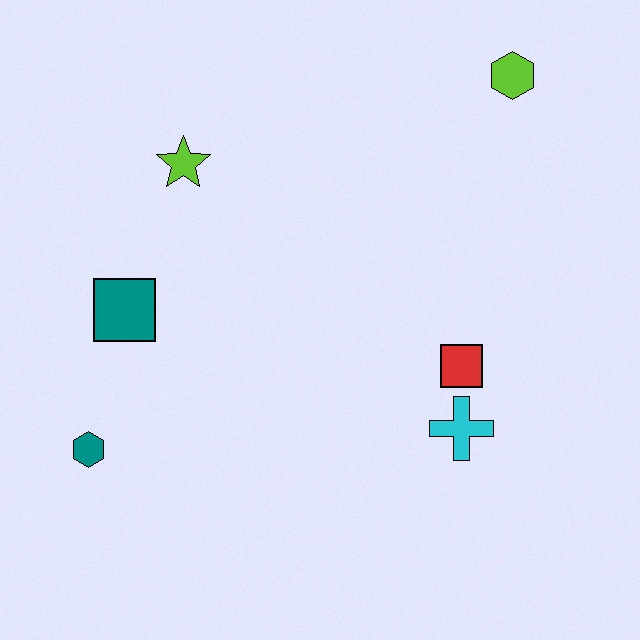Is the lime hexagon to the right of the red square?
Yes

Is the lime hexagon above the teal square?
Yes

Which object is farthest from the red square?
The teal hexagon is farthest from the red square.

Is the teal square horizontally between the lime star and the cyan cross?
No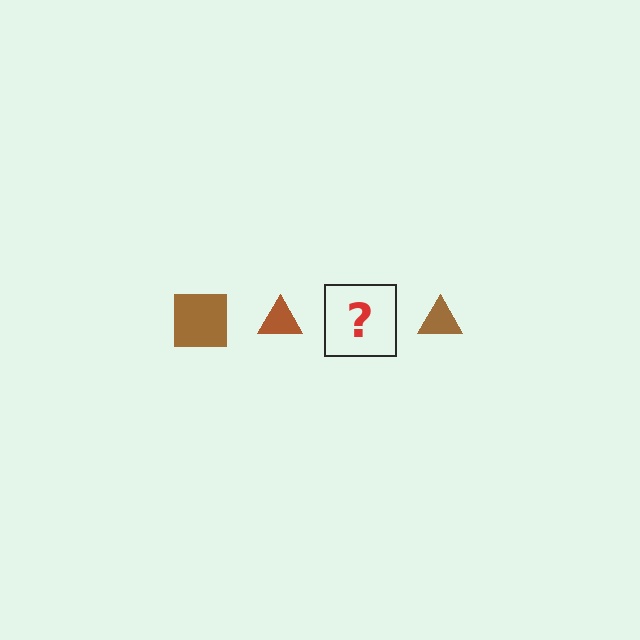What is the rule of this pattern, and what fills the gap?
The rule is that the pattern cycles through square, triangle shapes in brown. The gap should be filled with a brown square.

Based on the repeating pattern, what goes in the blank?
The blank should be a brown square.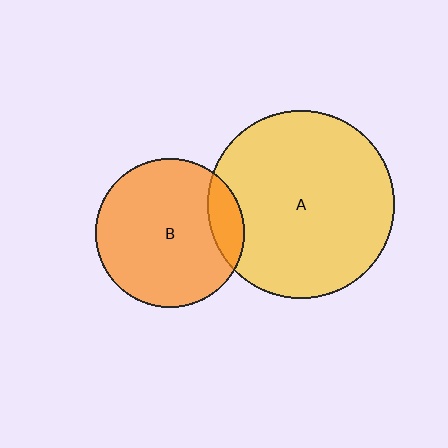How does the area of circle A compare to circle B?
Approximately 1.6 times.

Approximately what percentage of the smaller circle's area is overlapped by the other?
Approximately 15%.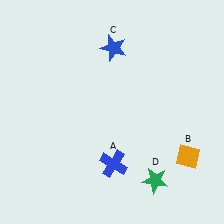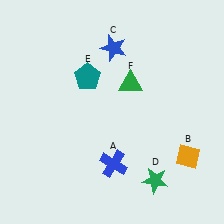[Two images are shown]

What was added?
A teal pentagon (E), a green triangle (F) were added in Image 2.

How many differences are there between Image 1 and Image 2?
There are 2 differences between the two images.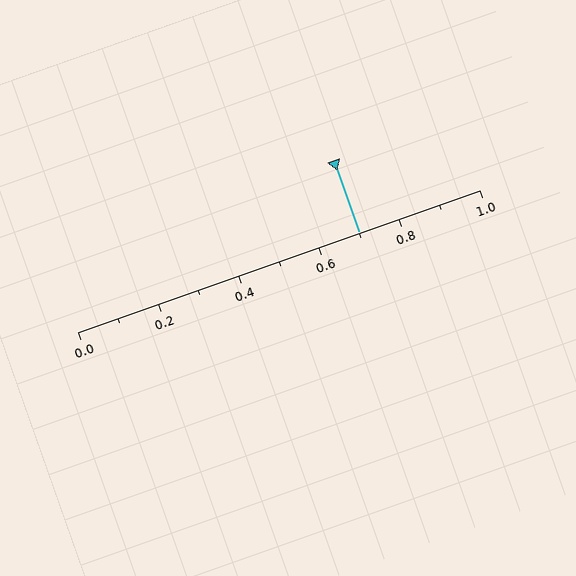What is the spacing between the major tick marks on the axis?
The major ticks are spaced 0.2 apart.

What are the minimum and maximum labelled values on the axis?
The axis runs from 0.0 to 1.0.